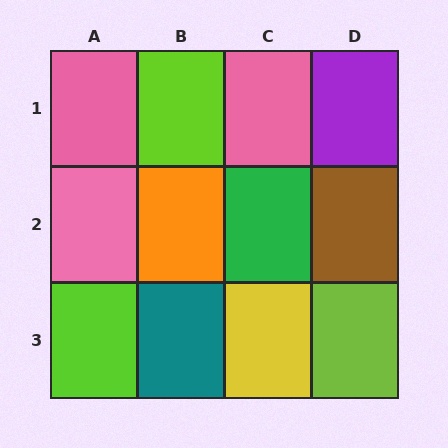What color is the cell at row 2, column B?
Orange.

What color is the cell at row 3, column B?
Teal.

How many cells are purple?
1 cell is purple.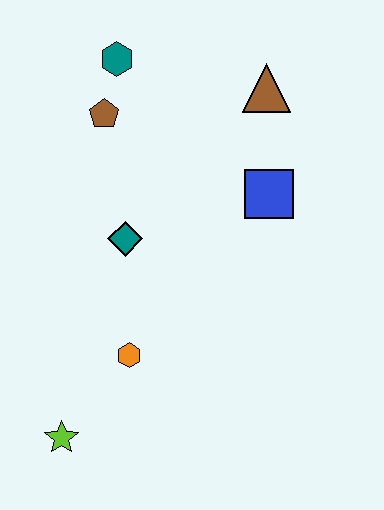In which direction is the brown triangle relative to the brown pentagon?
The brown triangle is to the right of the brown pentagon.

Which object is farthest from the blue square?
The lime star is farthest from the blue square.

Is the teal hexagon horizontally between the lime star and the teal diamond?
Yes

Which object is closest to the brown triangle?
The blue square is closest to the brown triangle.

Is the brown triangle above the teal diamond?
Yes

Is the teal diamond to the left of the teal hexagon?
No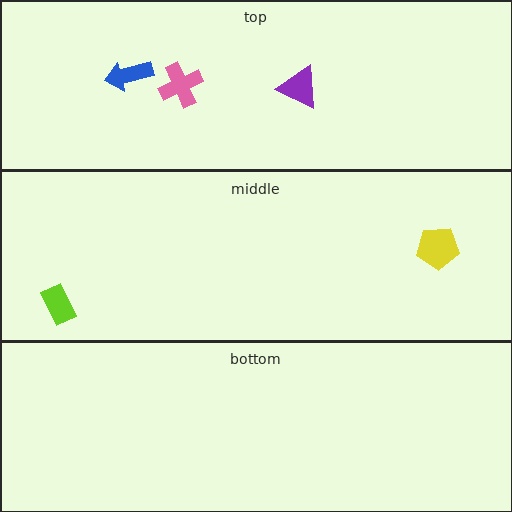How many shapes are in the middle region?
2.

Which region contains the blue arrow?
The top region.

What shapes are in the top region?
The blue arrow, the pink cross, the purple triangle.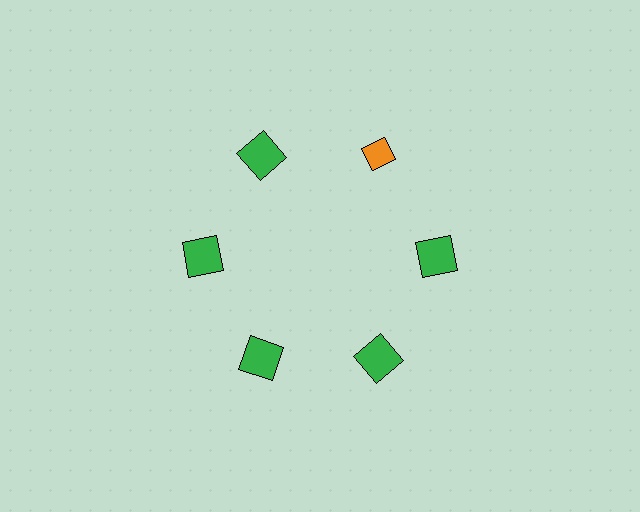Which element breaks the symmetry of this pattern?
The orange diamond at roughly the 1 o'clock position breaks the symmetry. All other shapes are green squares.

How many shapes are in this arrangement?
There are 6 shapes arranged in a ring pattern.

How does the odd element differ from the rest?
It differs in both color (orange instead of green) and shape (diamond instead of square).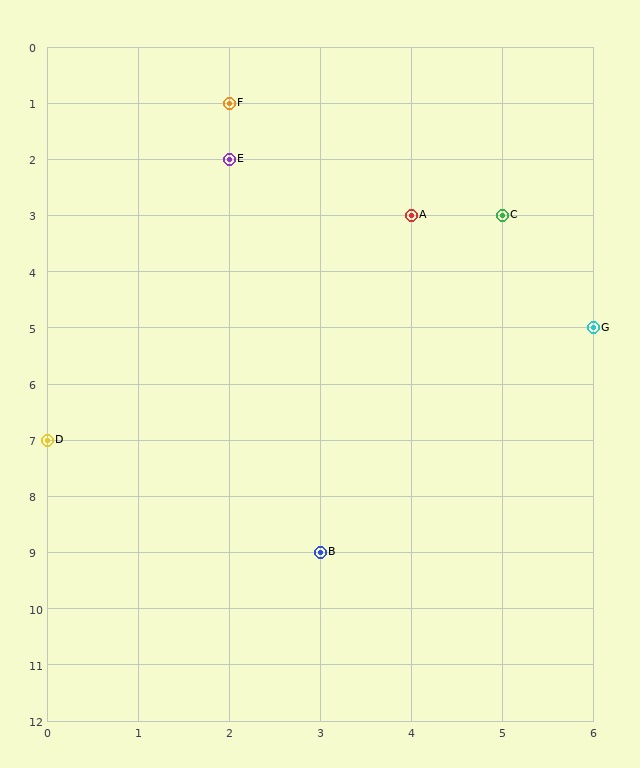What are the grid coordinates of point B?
Point B is at grid coordinates (3, 9).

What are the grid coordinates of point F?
Point F is at grid coordinates (2, 1).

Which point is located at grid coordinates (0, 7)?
Point D is at (0, 7).